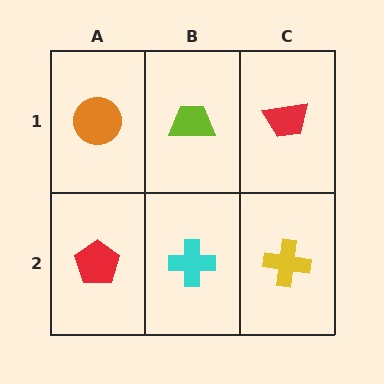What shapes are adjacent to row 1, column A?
A red pentagon (row 2, column A), a lime trapezoid (row 1, column B).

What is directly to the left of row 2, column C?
A cyan cross.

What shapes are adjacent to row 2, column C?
A red trapezoid (row 1, column C), a cyan cross (row 2, column B).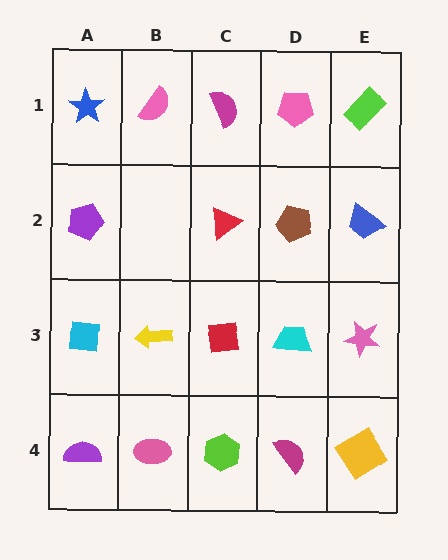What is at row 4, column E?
A yellow diamond.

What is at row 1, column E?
A lime rectangle.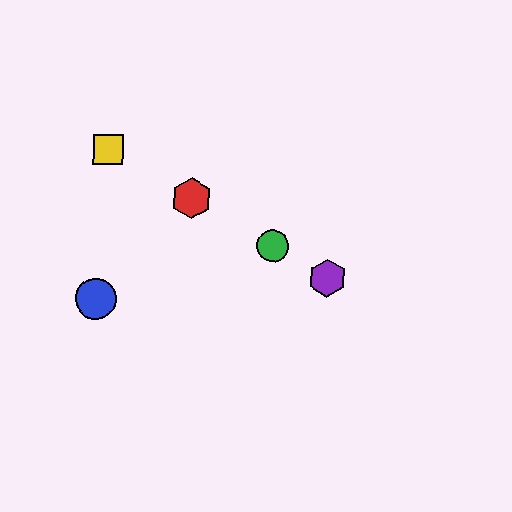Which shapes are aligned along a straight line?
The red hexagon, the green circle, the yellow square, the purple hexagon are aligned along a straight line.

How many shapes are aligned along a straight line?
4 shapes (the red hexagon, the green circle, the yellow square, the purple hexagon) are aligned along a straight line.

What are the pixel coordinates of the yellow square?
The yellow square is at (109, 150).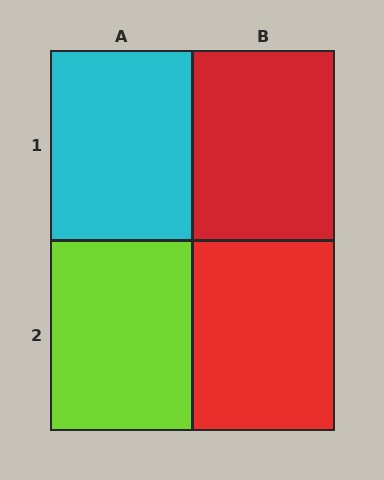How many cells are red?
2 cells are red.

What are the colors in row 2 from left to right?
Lime, red.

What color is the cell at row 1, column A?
Cyan.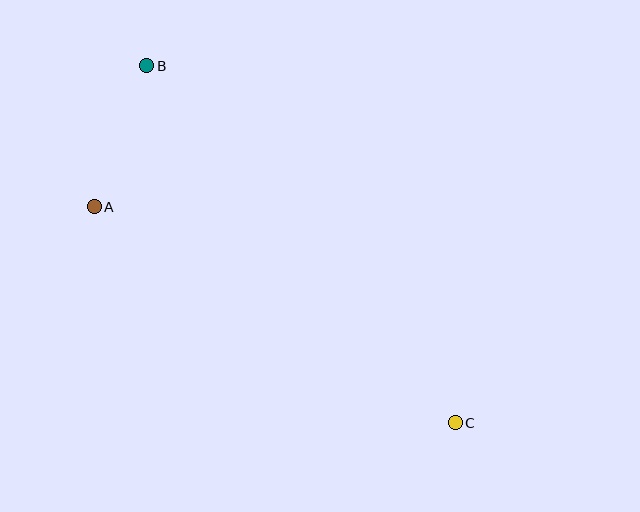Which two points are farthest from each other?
Points B and C are farthest from each other.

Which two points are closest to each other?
Points A and B are closest to each other.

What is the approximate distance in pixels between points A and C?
The distance between A and C is approximately 421 pixels.